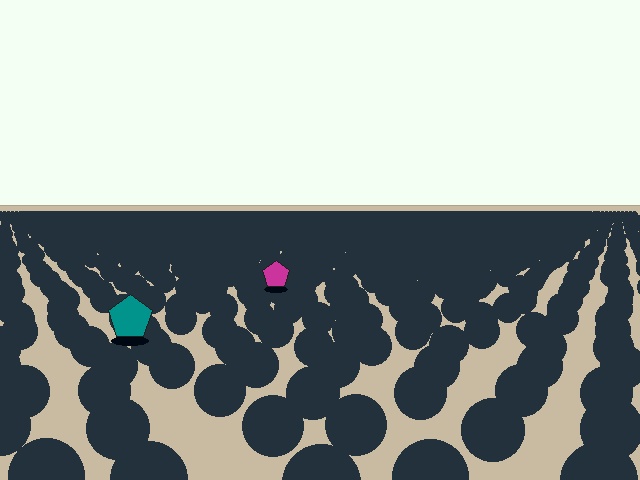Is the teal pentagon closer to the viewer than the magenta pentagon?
Yes. The teal pentagon is closer — you can tell from the texture gradient: the ground texture is coarser near it.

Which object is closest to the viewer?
The teal pentagon is closest. The texture marks near it are larger and more spread out.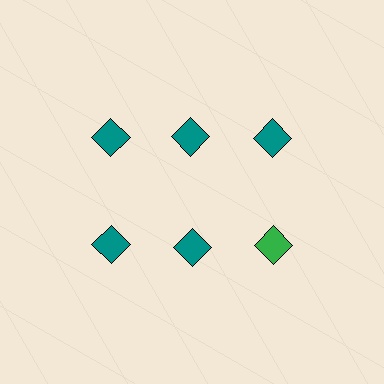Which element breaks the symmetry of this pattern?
The green diamond in the second row, center column breaks the symmetry. All other shapes are teal diamonds.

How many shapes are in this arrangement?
There are 6 shapes arranged in a grid pattern.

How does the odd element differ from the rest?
It has a different color: green instead of teal.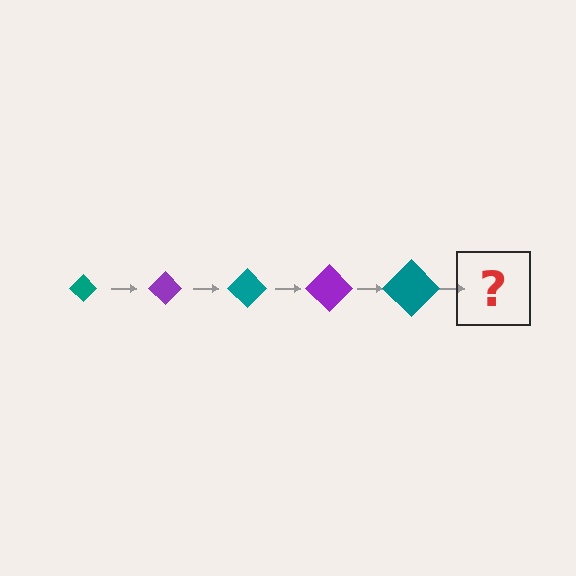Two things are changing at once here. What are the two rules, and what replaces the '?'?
The two rules are that the diamond grows larger each step and the color cycles through teal and purple. The '?' should be a purple diamond, larger than the previous one.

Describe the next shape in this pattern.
It should be a purple diamond, larger than the previous one.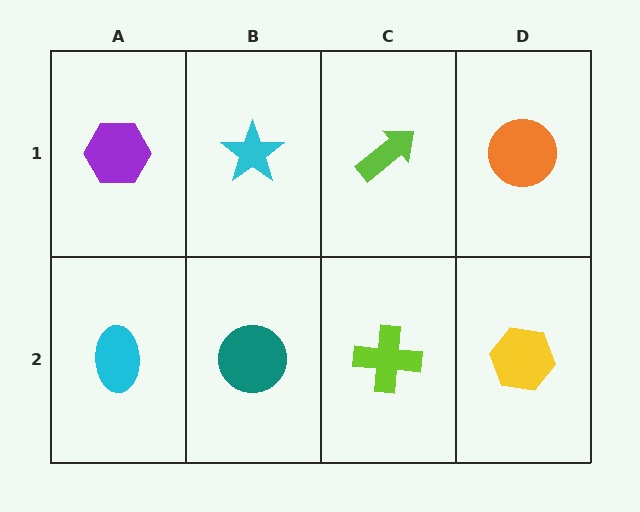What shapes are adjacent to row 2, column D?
An orange circle (row 1, column D), a lime cross (row 2, column C).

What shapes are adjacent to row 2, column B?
A cyan star (row 1, column B), a cyan ellipse (row 2, column A), a lime cross (row 2, column C).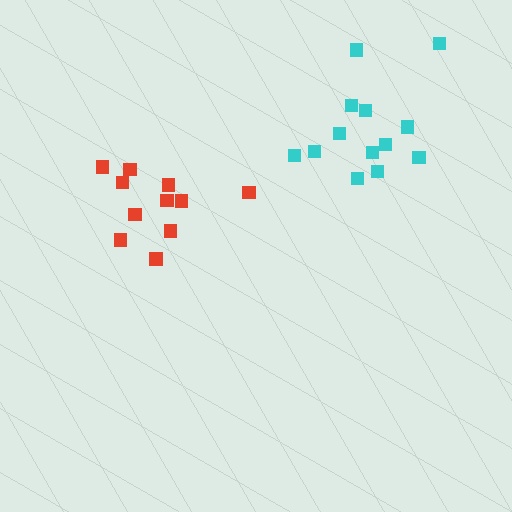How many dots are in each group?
Group 1: 13 dots, Group 2: 11 dots (24 total).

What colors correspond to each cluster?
The clusters are colored: cyan, red.